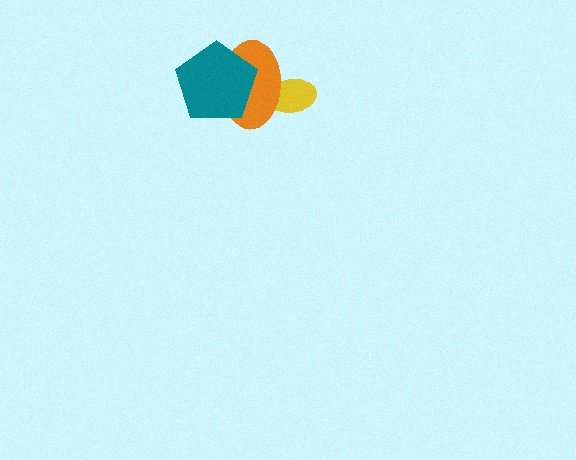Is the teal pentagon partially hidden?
No, no other shape covers it.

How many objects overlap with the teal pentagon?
1 object overlaps with the teal pentagon.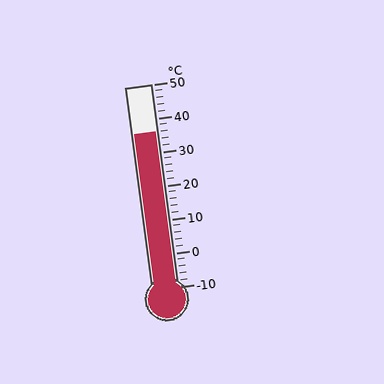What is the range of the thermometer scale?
The thermometer scale ranges from -10°C to 50°C.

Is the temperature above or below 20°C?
The temperature is above 20°C.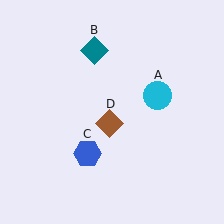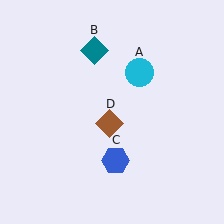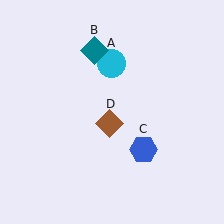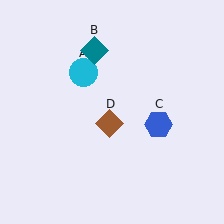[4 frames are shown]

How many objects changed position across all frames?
2 objects changed position: cyan circle (object A), blue hexagon (object C).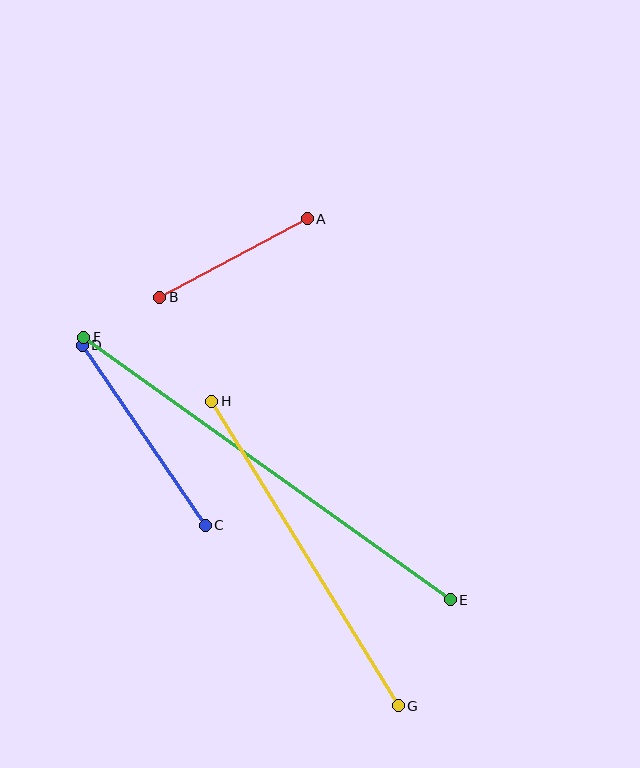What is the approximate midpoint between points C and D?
The midpoint is at approximately (144, 435) pixels.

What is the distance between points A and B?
The distance is approximately 167 pixels.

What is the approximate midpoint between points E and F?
The midpoint is at approximately (267, 469) pixels.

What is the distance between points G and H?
The distance is approximately 357 pixels.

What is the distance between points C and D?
The distance is approximately 218 pixels.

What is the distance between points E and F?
The distance is approximately 451 pixels.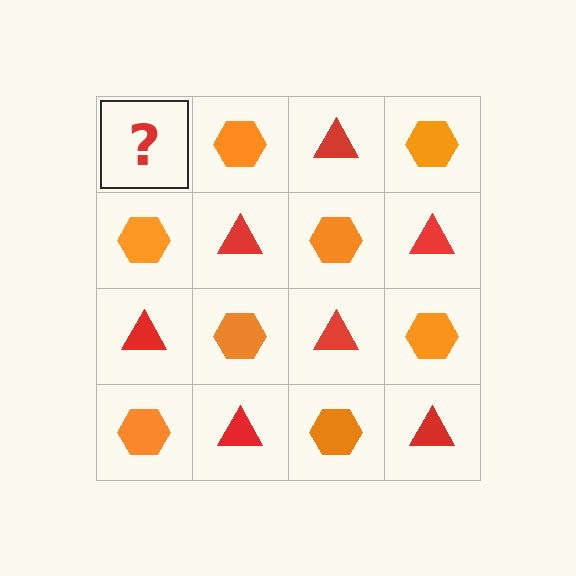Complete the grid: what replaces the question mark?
The question mark should be replaced with a red triangle.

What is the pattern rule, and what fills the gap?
The rule is that it alternates red triangle and orange hexagon in a checkerboard pattern. The gap should be filled with a red triangle.